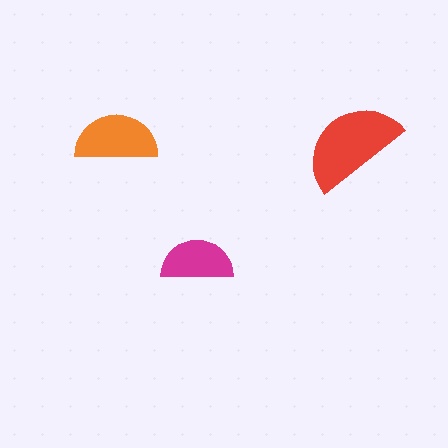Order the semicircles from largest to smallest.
the red one, the orange one, the magenta one.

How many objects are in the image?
There are 3 objects in the image.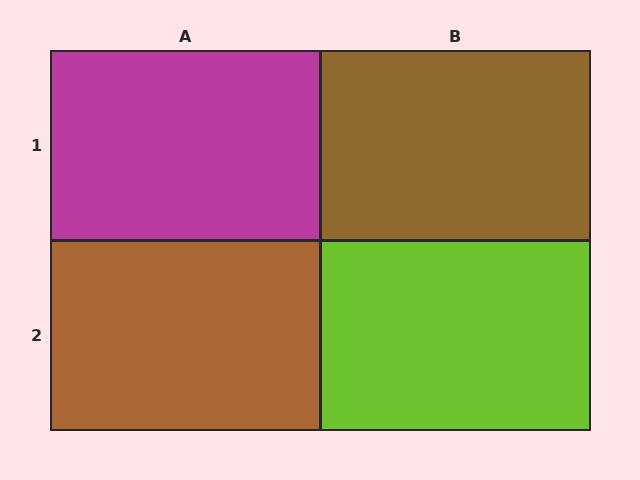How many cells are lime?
1 cell is lime.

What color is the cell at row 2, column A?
Brown.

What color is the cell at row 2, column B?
Lime.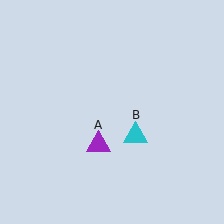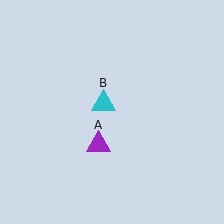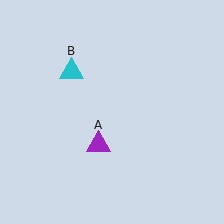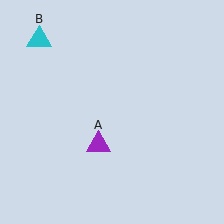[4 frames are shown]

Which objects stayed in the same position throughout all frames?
Purple triangle (object A) remained stationary.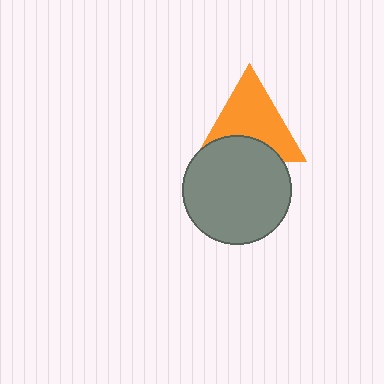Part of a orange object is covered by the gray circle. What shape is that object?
It is a triangle.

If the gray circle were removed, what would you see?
You would see the complete orange triangle.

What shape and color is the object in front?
The object in front is a gray circle.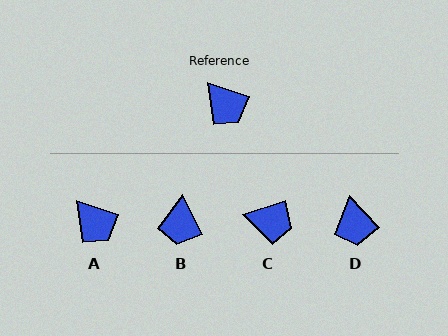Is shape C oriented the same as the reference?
No, it is off by about 36 degrees.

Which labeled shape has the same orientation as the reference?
A.